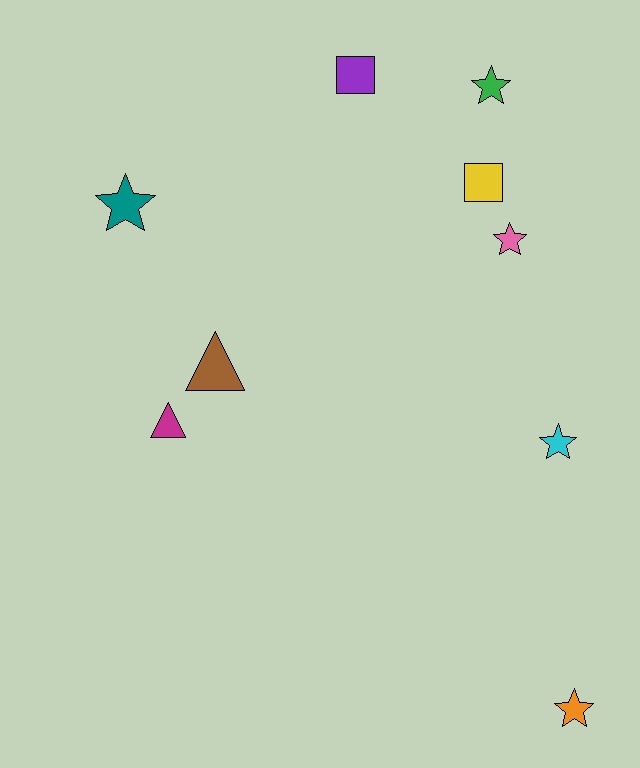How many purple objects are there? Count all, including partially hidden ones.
There is 1 purple object.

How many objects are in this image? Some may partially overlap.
There are 9 objects.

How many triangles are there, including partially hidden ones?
There are 2 triangles.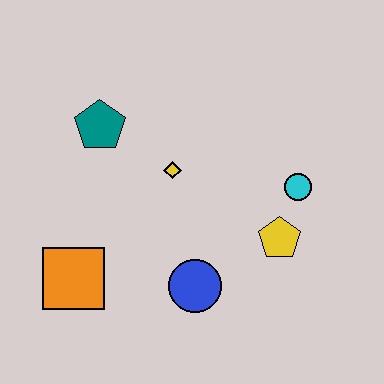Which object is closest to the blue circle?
The yellow pentagon is closest to the blue circle.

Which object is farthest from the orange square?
The cyan circle is farthest from the orange square.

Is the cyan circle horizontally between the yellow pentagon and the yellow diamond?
No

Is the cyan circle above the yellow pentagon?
Yes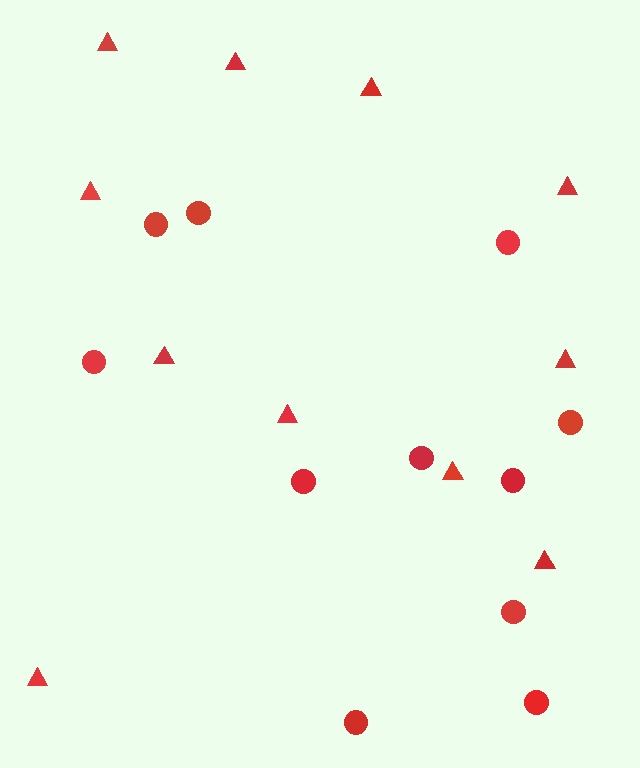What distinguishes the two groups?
There are 2 groups: one group of circles (11) and one group of triangles (11).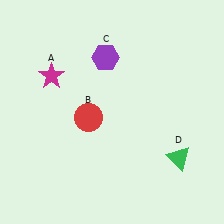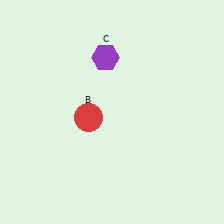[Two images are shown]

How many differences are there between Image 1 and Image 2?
There are 2 differences between the two images.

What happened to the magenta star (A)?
The magenta star (A) was removed in Image 2. It was in the top-left area of Image 1.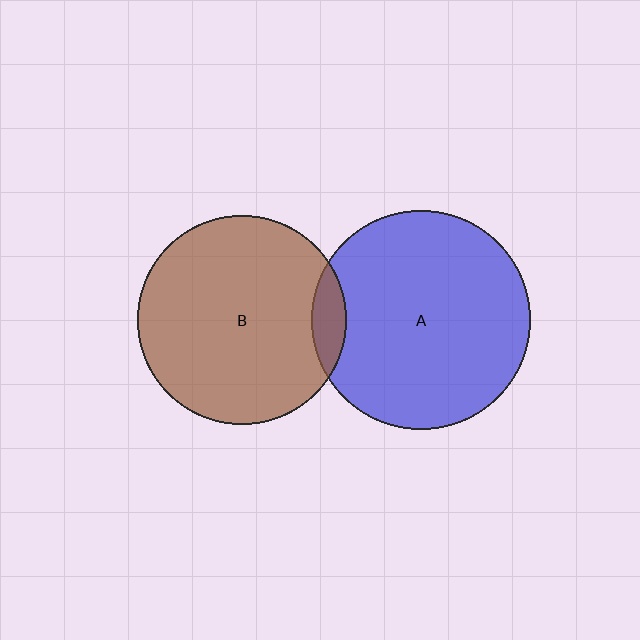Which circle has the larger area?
Circle A (blue).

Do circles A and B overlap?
Yes.